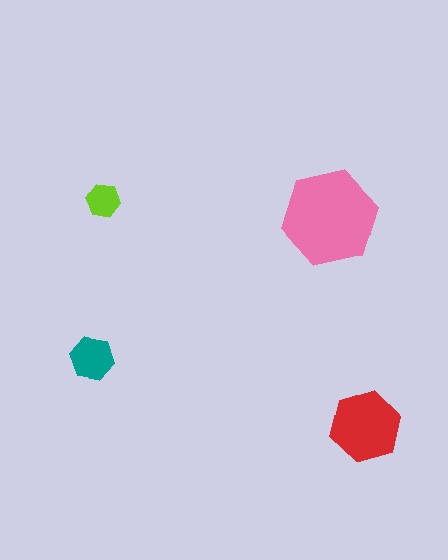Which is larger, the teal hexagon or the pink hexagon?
The pink one.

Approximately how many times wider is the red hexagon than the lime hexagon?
About 2 times wider.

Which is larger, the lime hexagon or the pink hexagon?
The pink one.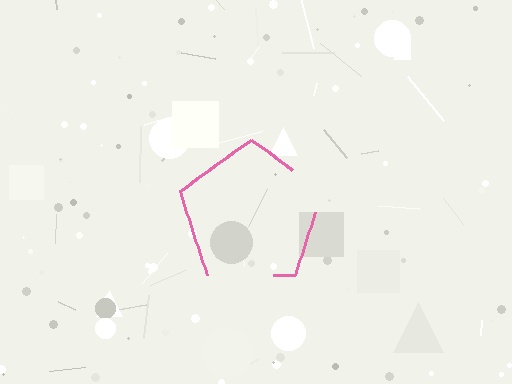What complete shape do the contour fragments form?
The contour fragments form a pentagon.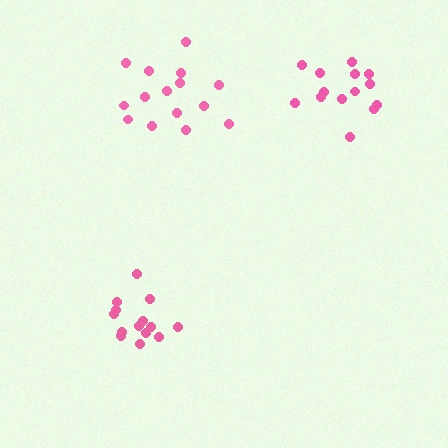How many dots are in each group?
Group 1: 14 dots, Group 2: 15 dots, Group 3: 14 dots (43 total).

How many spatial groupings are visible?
There are 3 spatial groupings.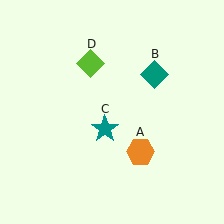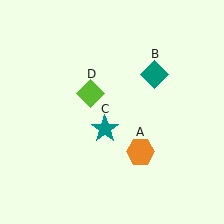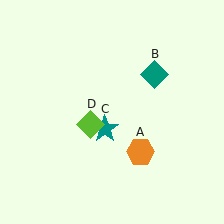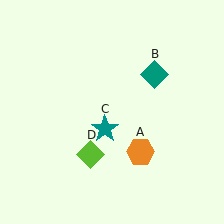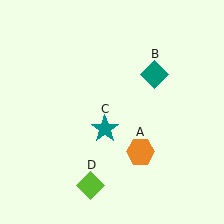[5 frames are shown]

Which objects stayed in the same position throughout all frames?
Orange hexagon (object A) and teal diamond (object B) and teal star (object C) remained stationary.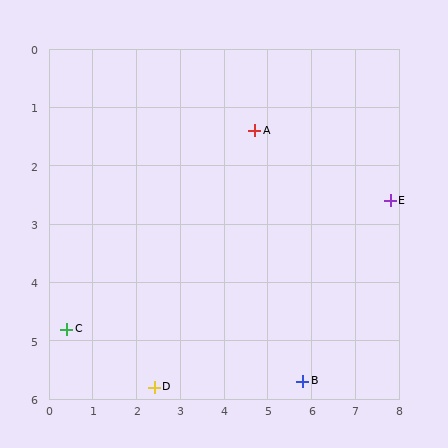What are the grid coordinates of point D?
Point D is at approximately (2.4, 5.8).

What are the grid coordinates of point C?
Point C is at approximately (0.4, 4.8).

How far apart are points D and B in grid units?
Points D and B are about 3.4 grid units apart.